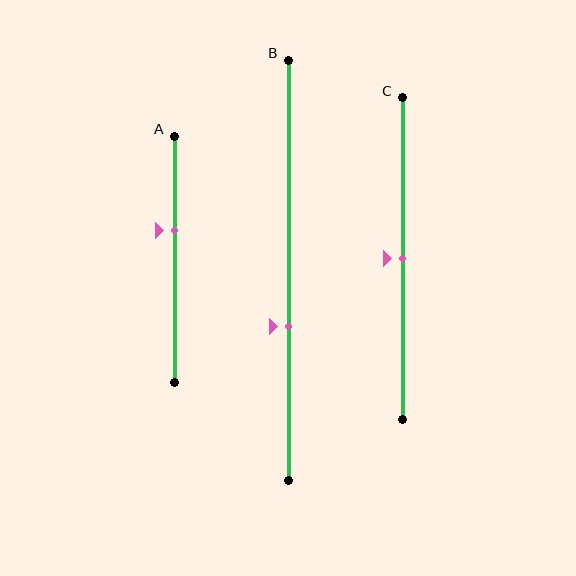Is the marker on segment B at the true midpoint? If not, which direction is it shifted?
No, the marker on segment B is shifted downward by about 13% of the segment length.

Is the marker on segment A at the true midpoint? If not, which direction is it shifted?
No, the marker on segment A is shifted upward by about 12% of the segment length.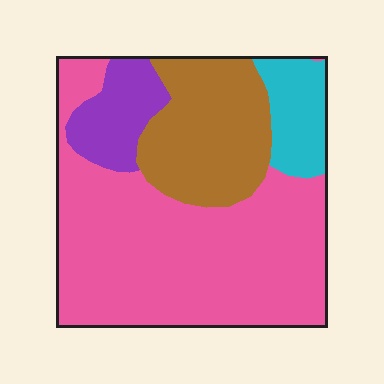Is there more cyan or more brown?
Brown.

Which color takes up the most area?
Pink, at roughly 60%.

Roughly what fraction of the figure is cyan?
Cyan takes up about one tenth (1/10) of the figure.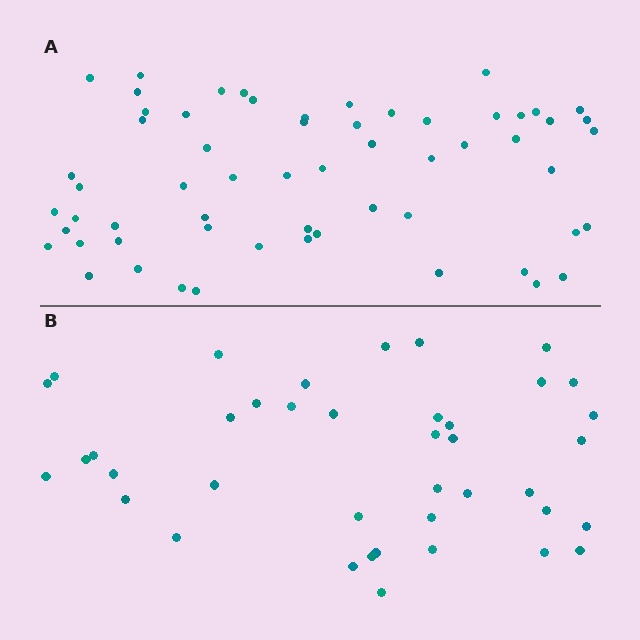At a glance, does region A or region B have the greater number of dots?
Region A (the top region) has more dots.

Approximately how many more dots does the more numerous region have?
Region A has approximately 20 more dots than region B.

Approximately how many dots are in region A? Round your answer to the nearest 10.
About 60 dots.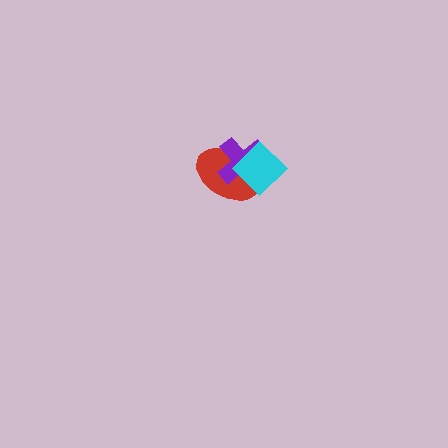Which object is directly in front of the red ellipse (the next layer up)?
The purple cross is directly in front of the red ellipse.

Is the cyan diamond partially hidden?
No, no other shape covers it.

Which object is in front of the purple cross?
The cyan diamond is in front of the purple cross.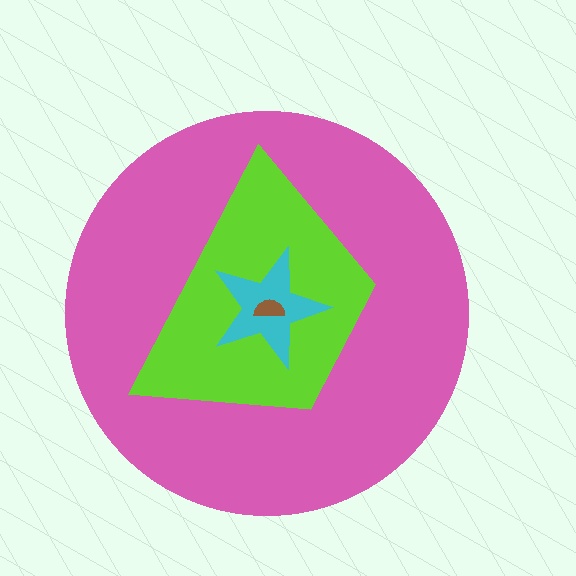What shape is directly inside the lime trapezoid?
The cyan star.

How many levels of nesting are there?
4.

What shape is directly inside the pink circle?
The lime trapezoid.